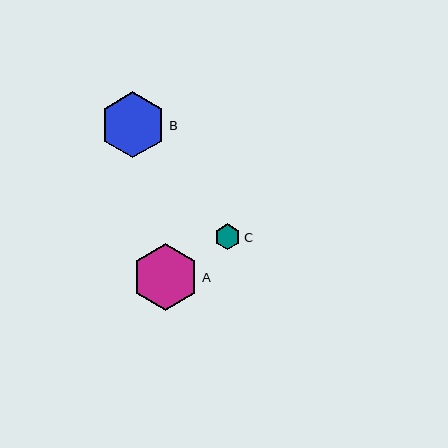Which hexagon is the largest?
Hexagon A is the largest with a size of approximately 67 pixels.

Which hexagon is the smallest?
Hexagon C is the smallest with a size of approximately 26 pixels.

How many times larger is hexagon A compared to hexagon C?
Hexagon A is approximately 2.6 times the size of hexagon C.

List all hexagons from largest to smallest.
From largest to smallest: A, B, C.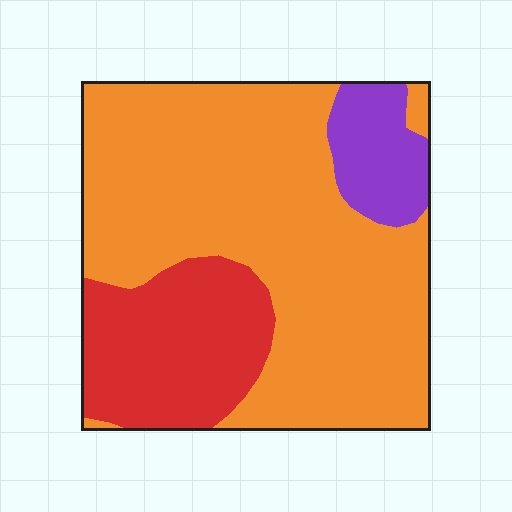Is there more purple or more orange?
Orange.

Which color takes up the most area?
Orange, at roughly 70%.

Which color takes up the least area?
Purple, at roughly 10%.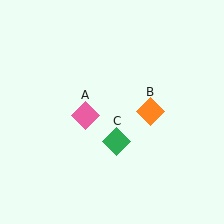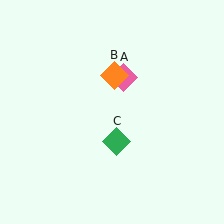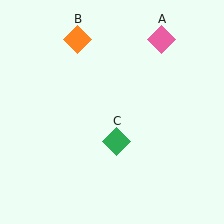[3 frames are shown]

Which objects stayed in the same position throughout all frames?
Green diamond (object C) remained stationary.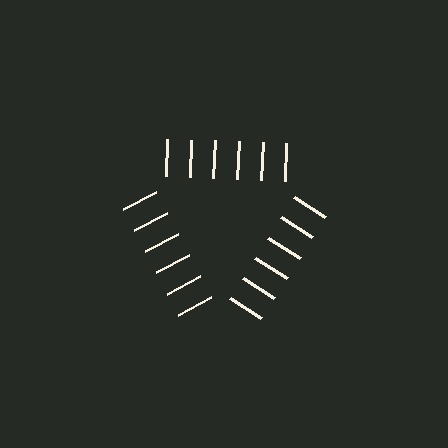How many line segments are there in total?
18 — 6 along each of the 3 edges.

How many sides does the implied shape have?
3 sides — the line-ends trace a triangle.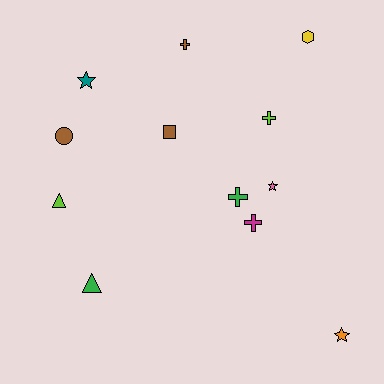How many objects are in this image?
There are 12 objects.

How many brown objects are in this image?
There are 3 brown objects.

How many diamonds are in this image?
There are no diamonds.